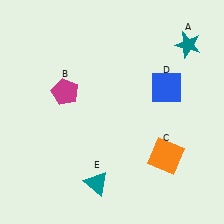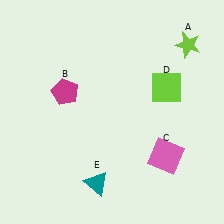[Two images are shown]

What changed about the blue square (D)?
In Image 1, D is blue. In Image 2, it changed to lime.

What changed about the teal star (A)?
In Image 1, A is teal. In Image 2, it changed to lime.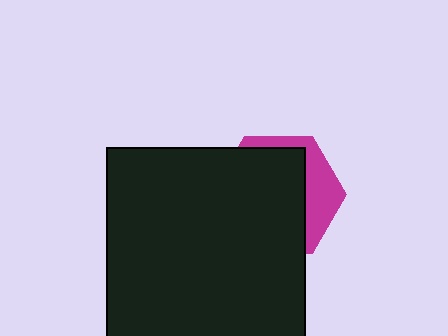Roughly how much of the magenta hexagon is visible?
A small part of it is visible (roughly 30%).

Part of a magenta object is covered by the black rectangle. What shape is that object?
It is a hexagon.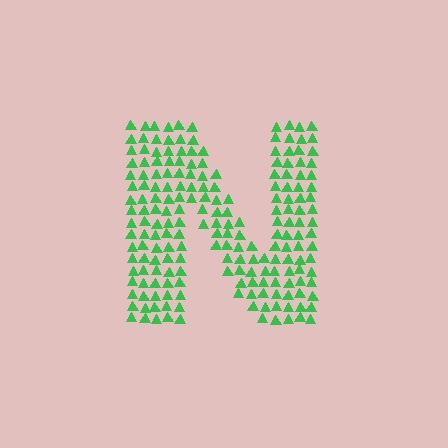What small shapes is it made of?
It is made of small triangles.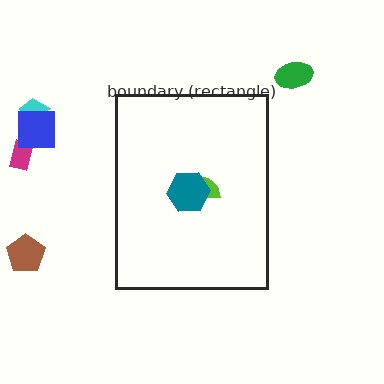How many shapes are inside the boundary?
2 inside, 5 outside.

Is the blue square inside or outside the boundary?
Outside.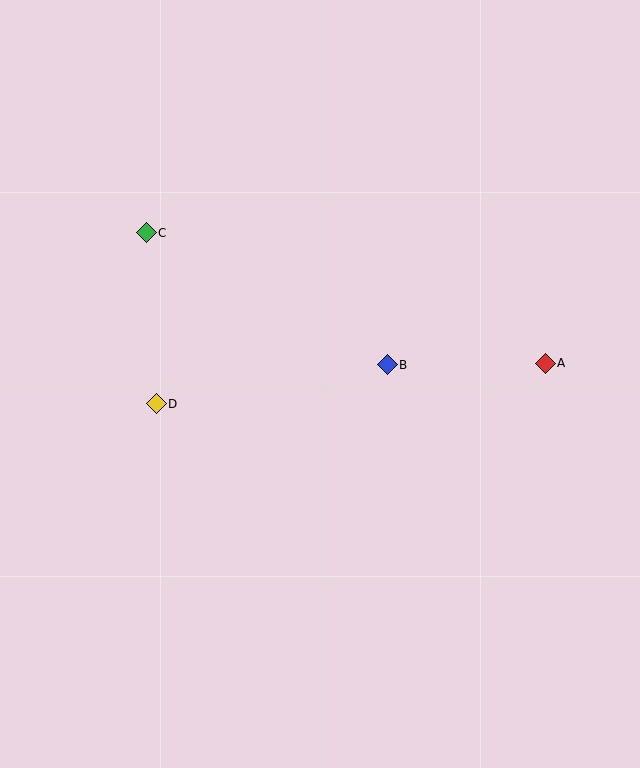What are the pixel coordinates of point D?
Point D is at (156, 404).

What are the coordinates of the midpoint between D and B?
The midpoint between D and B is at (272, 384).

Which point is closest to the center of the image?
Point B at (387, 365) is closest to the center.